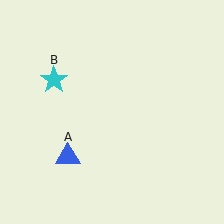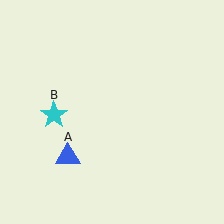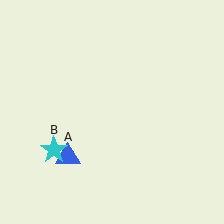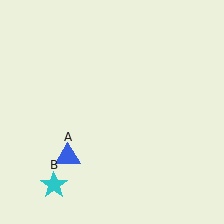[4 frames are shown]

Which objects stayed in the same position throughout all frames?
Blue triangle (object A) remained stationary.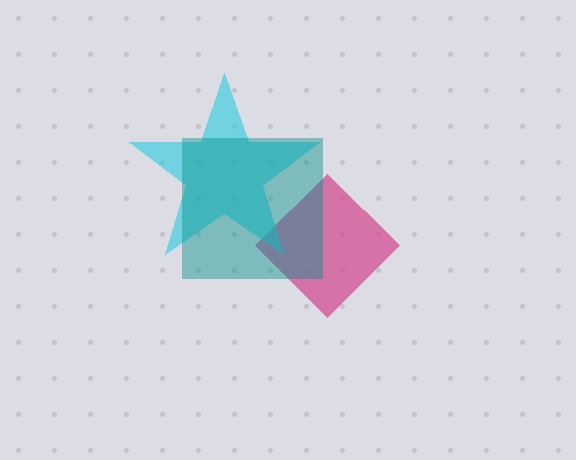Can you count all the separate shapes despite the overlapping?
Yes, there are 3 separate shapes.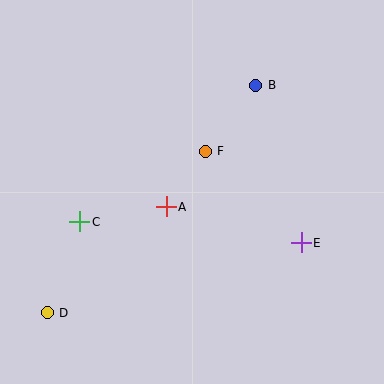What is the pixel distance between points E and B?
The distance between E and B is 164 pixels.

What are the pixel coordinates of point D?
Point D is at (47, 313).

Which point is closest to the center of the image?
Point A at (166, 207) is closest to the center.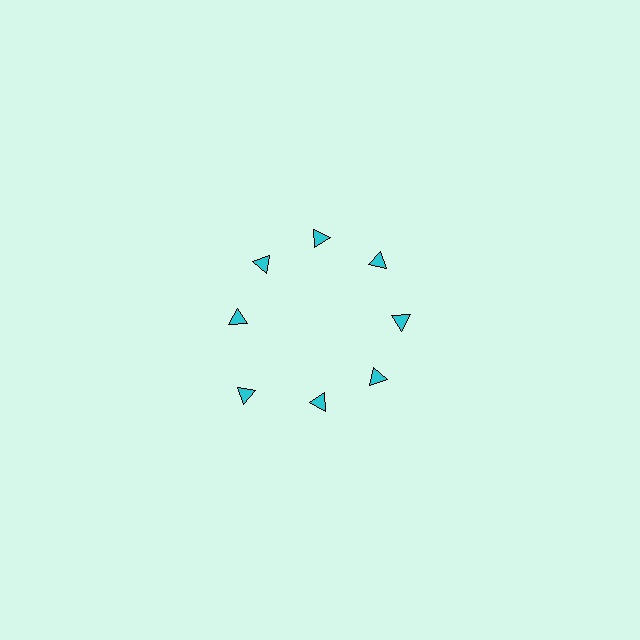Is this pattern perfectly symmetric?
No. The 8 cyan triangles are arranged in a ring, but one element near the 8 o'clock position is pushed outward from the center, breaking the 8-fold rotational symmetry.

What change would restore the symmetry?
The symmetry would be restored by moving it inward, back onto the ring so that all 8 triangles sit at equal angles and equal distance from the center.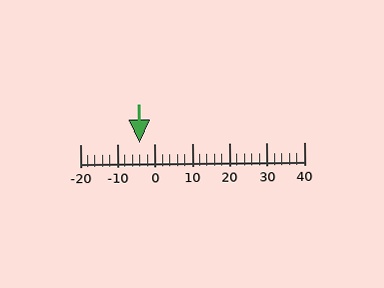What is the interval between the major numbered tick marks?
The major tick marks are spaced 10 units apart.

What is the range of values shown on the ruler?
The ruler shows values from -20 to 40.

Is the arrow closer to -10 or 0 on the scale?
The arrow is closer to 0.